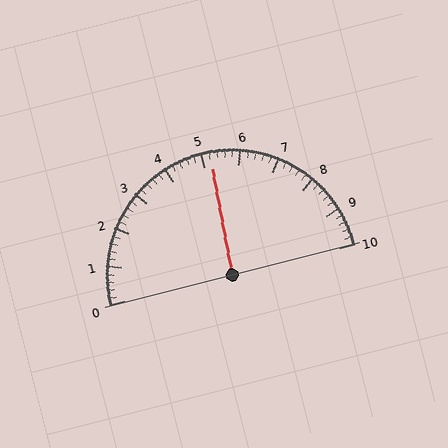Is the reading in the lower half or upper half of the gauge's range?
The reading is in the upper half of the range (0 to 10).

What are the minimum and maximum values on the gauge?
The gauge ranges from 0 to 10.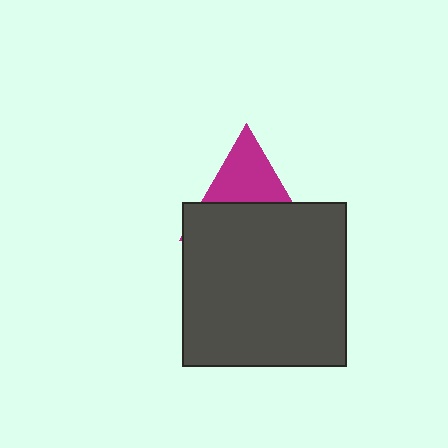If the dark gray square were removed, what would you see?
You would see the complete magenta triangle.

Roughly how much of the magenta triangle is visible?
A small part of it is visible (roughly 44%).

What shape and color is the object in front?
The object in front is a dark gray square.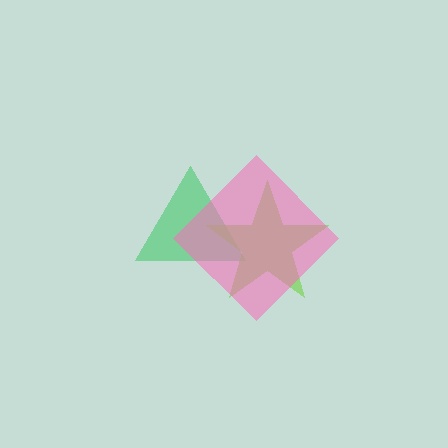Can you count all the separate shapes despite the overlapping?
Yes, there are 3 separate shapes.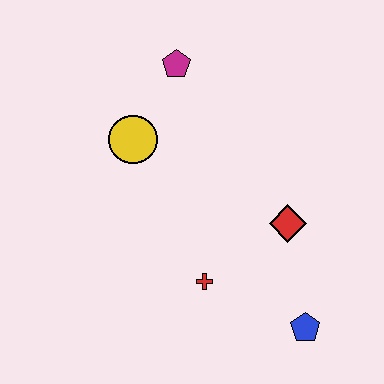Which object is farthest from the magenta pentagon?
The blue pentagon is farthest from the magenta pentagon.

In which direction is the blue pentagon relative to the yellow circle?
The blue pentagon is below the yellow circle.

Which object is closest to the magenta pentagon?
The yellow circle is closest to the magenta pentagon.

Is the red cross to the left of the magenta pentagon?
No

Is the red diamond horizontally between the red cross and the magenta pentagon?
No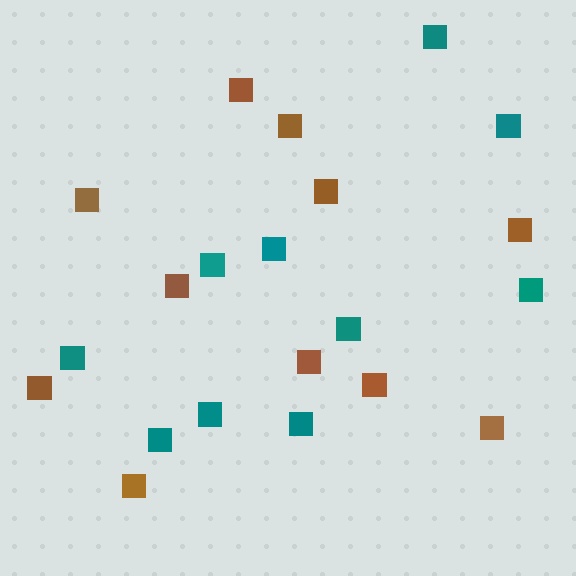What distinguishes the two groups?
There are 2 groups: one group of brown squares (11) and one group of teal squares (10).